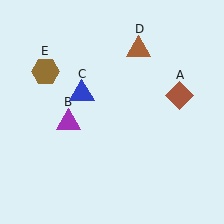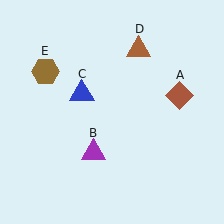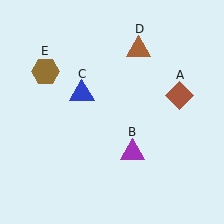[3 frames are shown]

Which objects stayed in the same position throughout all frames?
Brown diamond (object A) and blue triangle (object C) and brown triangle (object D) and brown hexagon (object E) remained stationary.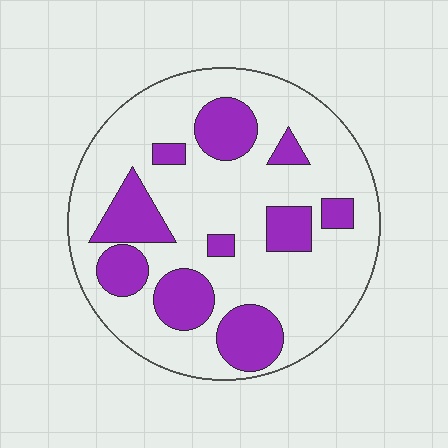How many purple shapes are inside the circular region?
10.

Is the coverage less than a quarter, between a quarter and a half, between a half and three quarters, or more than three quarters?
Between a quarter and a half.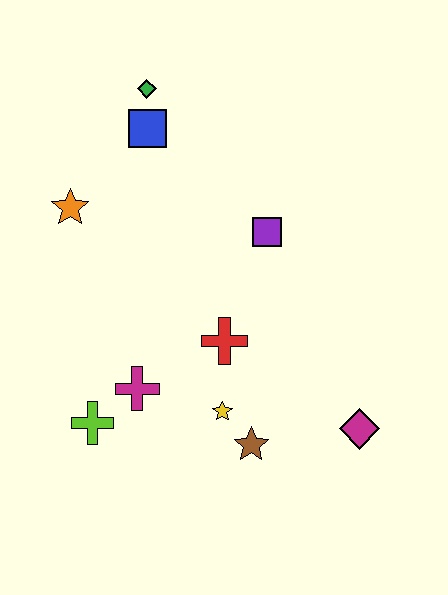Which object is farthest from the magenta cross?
The green diamond is farthest from the magenta cross.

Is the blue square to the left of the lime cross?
No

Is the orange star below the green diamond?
Yes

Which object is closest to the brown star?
The yellow star is closest to the brown star.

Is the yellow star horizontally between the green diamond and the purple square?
Yes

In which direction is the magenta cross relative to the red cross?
The magenta cross is to the left of the red cross.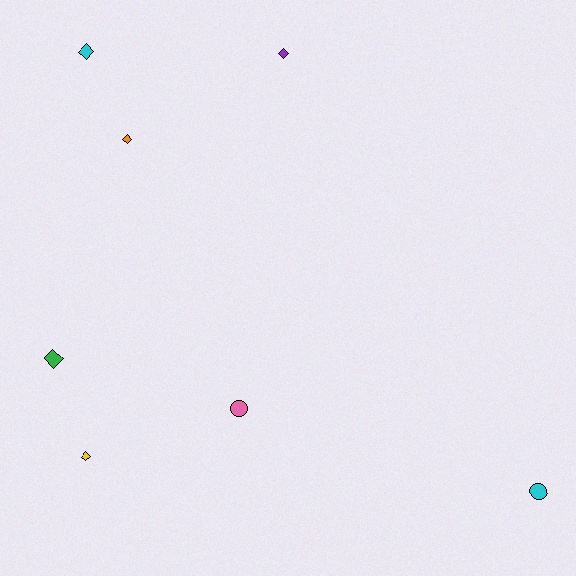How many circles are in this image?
There are 2 circles.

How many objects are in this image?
There are 7 objects.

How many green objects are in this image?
There is 1 green object.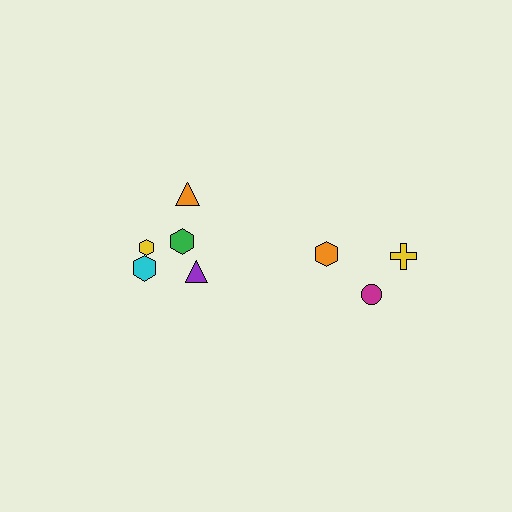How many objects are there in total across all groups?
There are 8 objects.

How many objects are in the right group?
There are 3 objects.